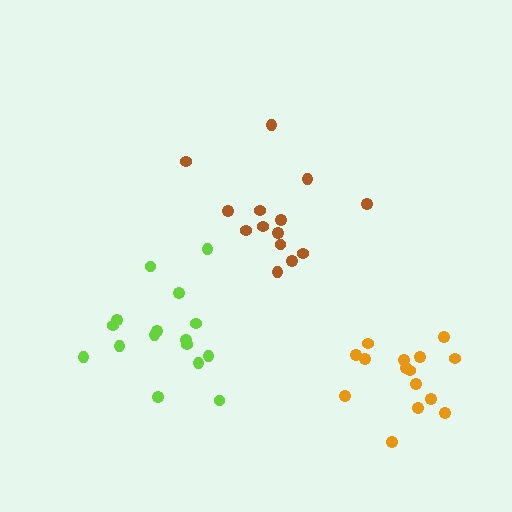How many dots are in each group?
Group 1: 14 dots, Group 2: 15 dots, Group 3: 16 dots (45 total).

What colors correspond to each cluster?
The clusters are colored: brown, orange, lime.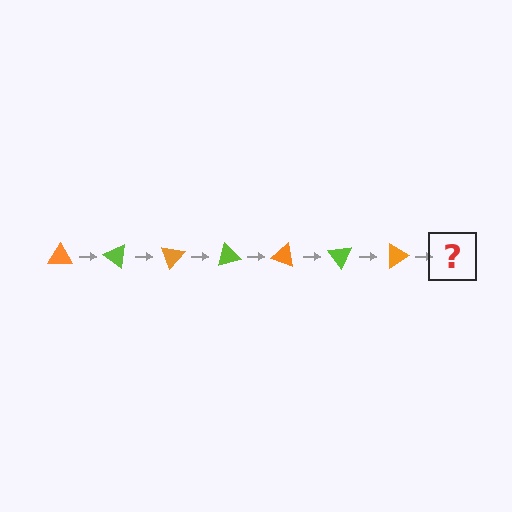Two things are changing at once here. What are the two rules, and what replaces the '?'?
The two rules are that it rotates 35 degrees each step and the color cycles through orange and lime. The '?' should be a lime triangle, rotated 245 degrees from the start.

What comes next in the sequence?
The next element should be a lime triangle, rotated 245 degrees from the start.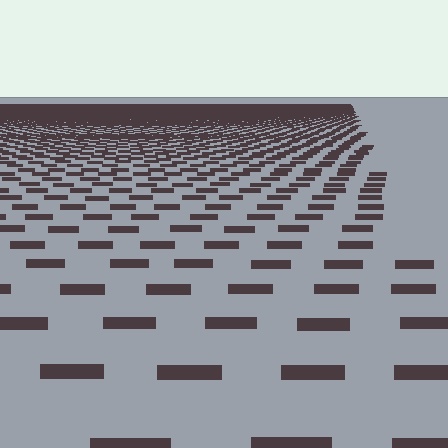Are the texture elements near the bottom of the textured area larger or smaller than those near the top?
Larger. Near the bottom, elements are closer to the viewer and appear at a bigger on-screen size.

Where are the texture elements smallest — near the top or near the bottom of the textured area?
Near the top.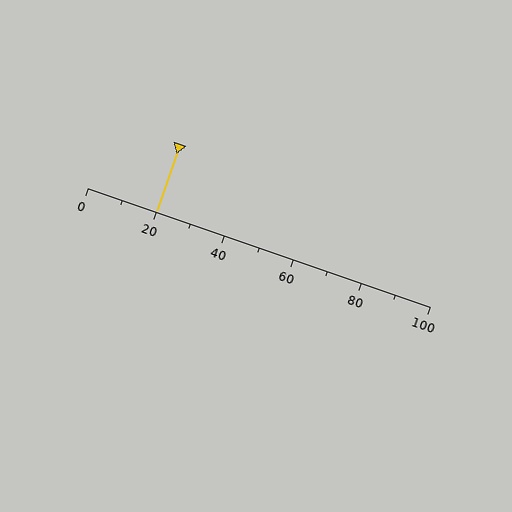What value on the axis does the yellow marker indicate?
The marker indicates approximately 20.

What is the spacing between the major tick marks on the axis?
The major ticks are spaced 20 apart.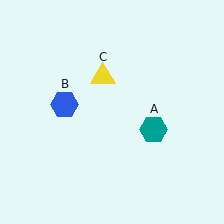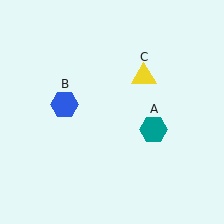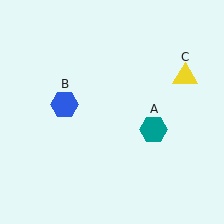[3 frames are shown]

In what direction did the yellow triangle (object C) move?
The yellow triangle (object C) moved right.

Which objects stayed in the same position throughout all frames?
Teal hexagon (object A) and blue hexagon (object B) remained stationary.